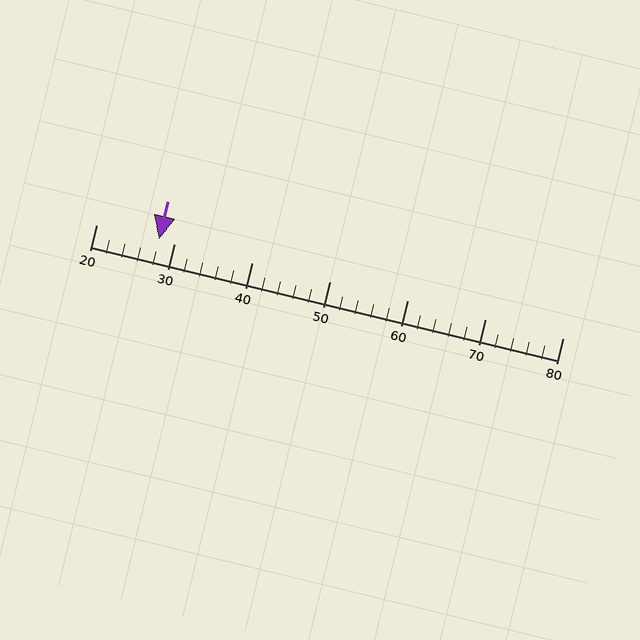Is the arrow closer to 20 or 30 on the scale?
The arrow is closer to 30.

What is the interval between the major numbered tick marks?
The major tick marks are spaced 10 units apart.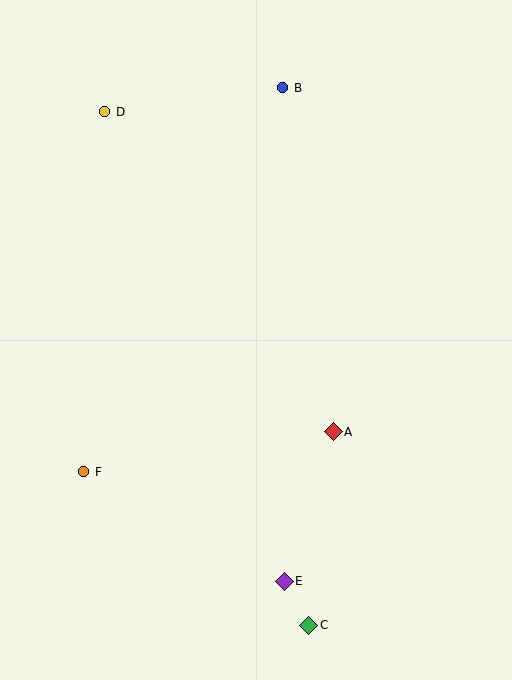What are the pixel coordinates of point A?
Point A is at (333, 432).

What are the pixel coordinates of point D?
Point D is at (105, 112).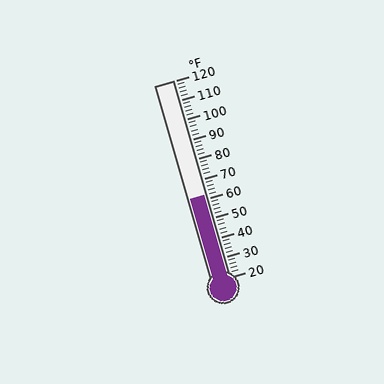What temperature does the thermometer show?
The thermometer shows approximately 62°F.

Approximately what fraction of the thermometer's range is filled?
The thermometer is filled to approximately 40% of its range.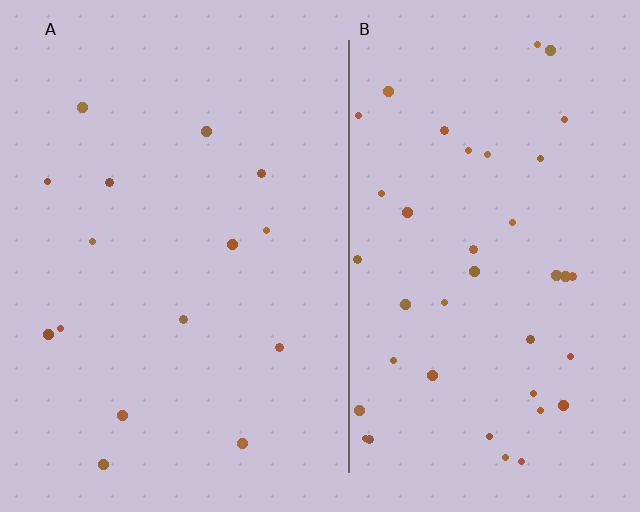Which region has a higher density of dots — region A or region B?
B (the right).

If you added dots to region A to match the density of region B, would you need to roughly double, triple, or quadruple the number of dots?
Approximately triple.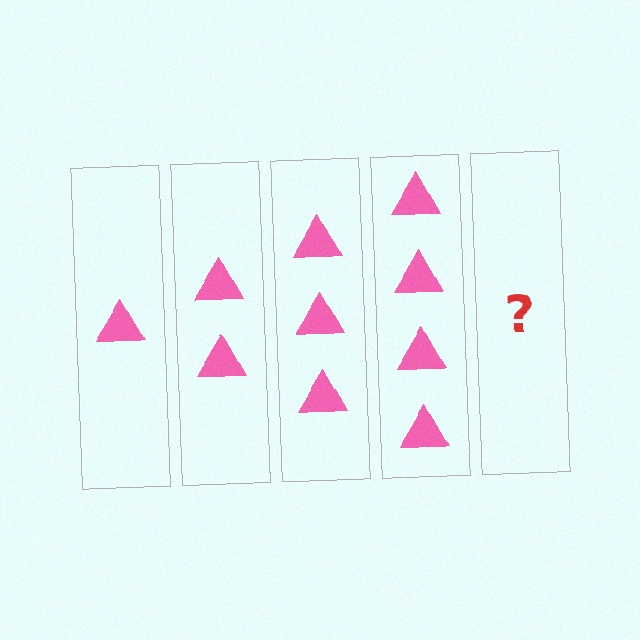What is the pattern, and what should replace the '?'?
The pattern is that each step adds one more triangle. The '?' should be 5 triangles.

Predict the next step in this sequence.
The next step is 5 triangles.